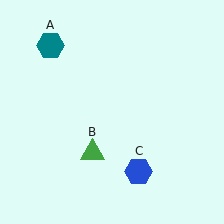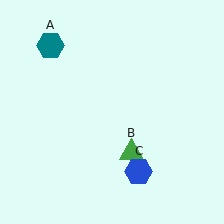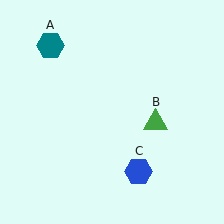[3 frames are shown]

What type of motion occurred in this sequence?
The green triangle (object B) rotated counterclockwise around the center of the scene.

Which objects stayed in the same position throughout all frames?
Teal hexagon (object A) and blue hexagon (object C) remained stationary.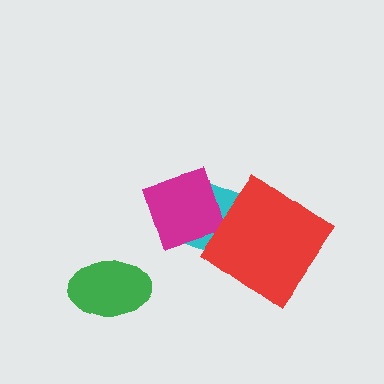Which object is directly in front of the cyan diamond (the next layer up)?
The magenta diamond is directly in front of the cyan diamond.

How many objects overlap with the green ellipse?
0 objects overlap with the green ellipse.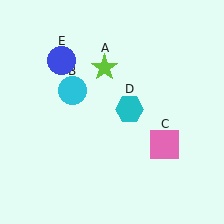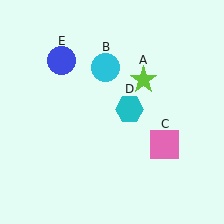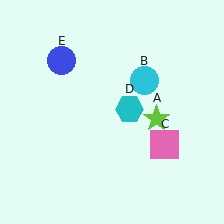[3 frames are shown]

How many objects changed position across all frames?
2 objects changed position: lime star (object A), cyan circle (object B).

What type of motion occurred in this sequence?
The lime star (object A), cyan circle (object B) rotated clockwise around the center of the scene.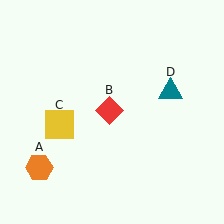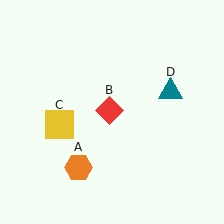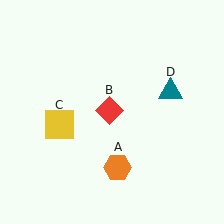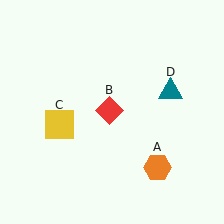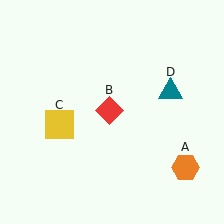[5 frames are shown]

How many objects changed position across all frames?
1 object changed position: orange hexagon (object A).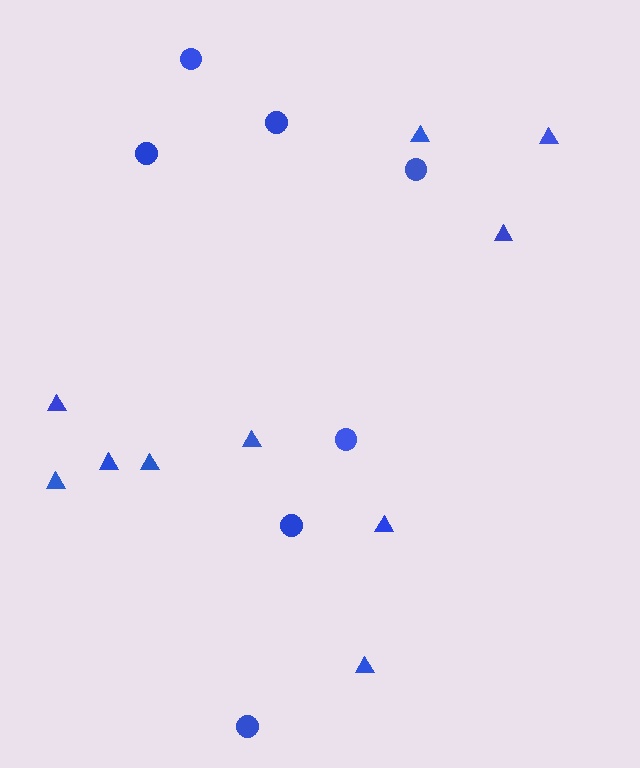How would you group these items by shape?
There are 2 groups: one group of triangles (10) and one group of circles (7).